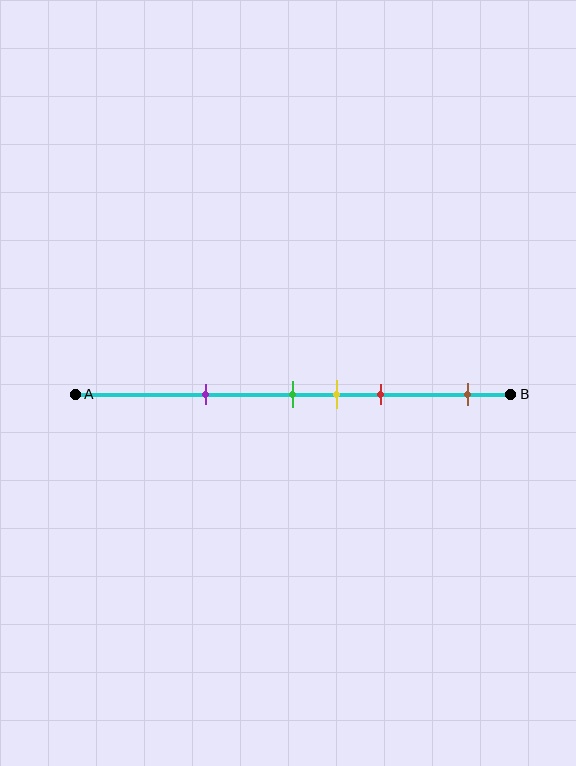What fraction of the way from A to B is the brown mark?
The brown mark is approximately 90% (0.9) of the way from A to B.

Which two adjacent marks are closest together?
The green and yellow marks are the closest adjacent pair.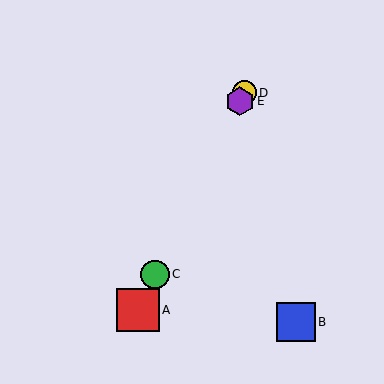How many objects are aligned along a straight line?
4 objects (A, C, D, E) are aligned along a straight line.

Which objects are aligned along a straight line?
Objects A, C, D, E are aligned along a straight line.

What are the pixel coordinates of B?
Object B is at (296, 322).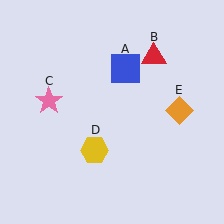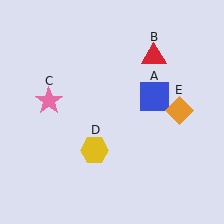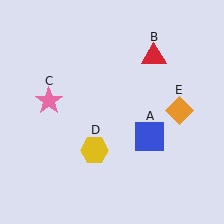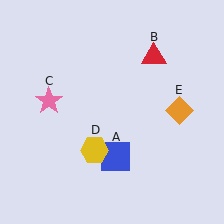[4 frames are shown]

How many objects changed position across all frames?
1 object changed position: blue square (object A).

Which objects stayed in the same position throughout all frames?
Red triangle (object B) and pink star (object C) and yellow hexagon (object D) and orange diamond (object E) remained stationary.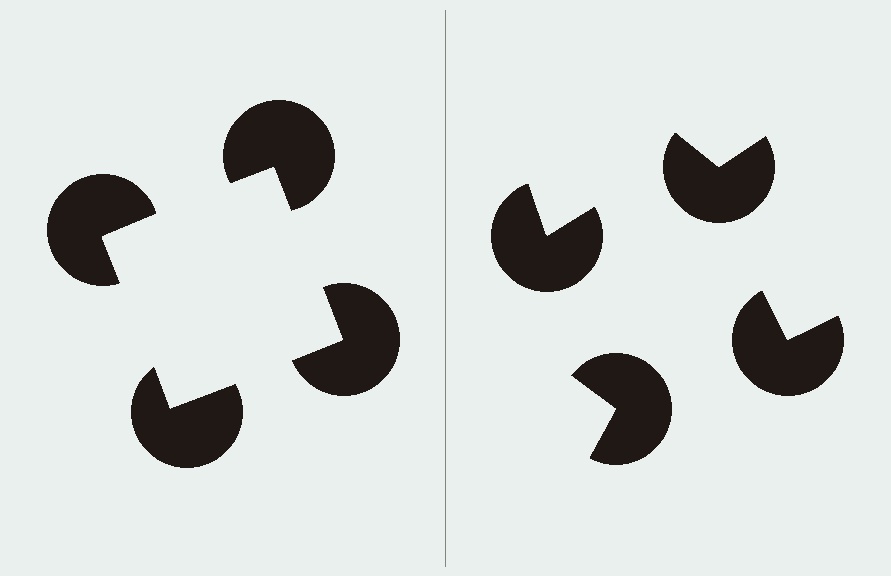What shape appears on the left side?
An illusory square.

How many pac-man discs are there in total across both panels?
8 — 4 on each side.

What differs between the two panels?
The pac-man discs are positioned identically on both sides; only the wedge orientations differ. On the left they align to a square; on the right they are misaligned.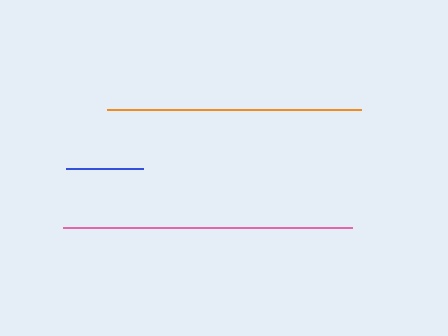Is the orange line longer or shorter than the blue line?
The orange line is longer than the blue line.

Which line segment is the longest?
The pink line is the longest at approximately 289 pixels.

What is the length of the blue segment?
The blue segment is approximately 77 pixels long.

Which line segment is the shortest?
The blue line is the shortest at approximately 77 pixels.